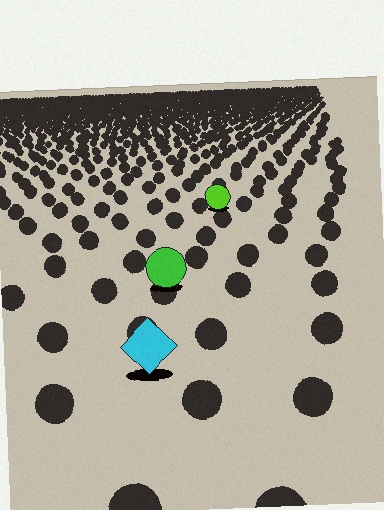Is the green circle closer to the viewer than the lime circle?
Yes. The green circle is closer — you can tell from the texture gradient: the ground texture is coarser near it.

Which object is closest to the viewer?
The cyan diamond is closest. The texture marks near it are larger and more spread out.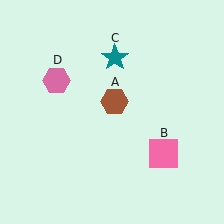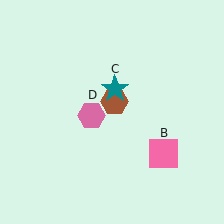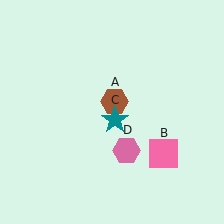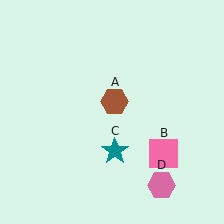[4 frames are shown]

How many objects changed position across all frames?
2 objects changed position: teal star (object C), pink hexagon (object D).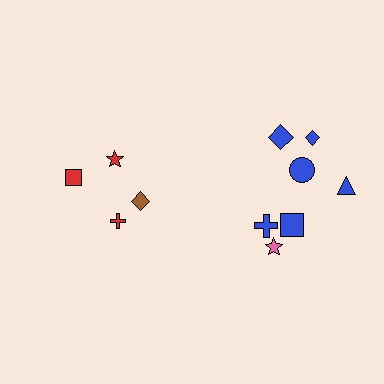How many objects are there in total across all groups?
There are 11 objects.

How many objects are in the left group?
There are 4 objects.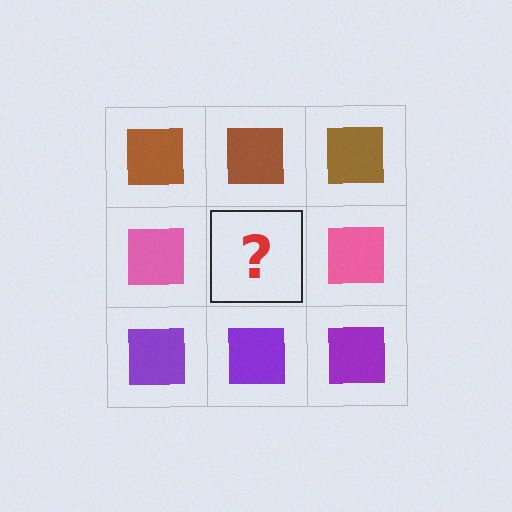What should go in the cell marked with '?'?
The missing cell should contain a pink square.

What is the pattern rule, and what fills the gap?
The rule is that each row has a consistent color. The gap should be filled with a pink square.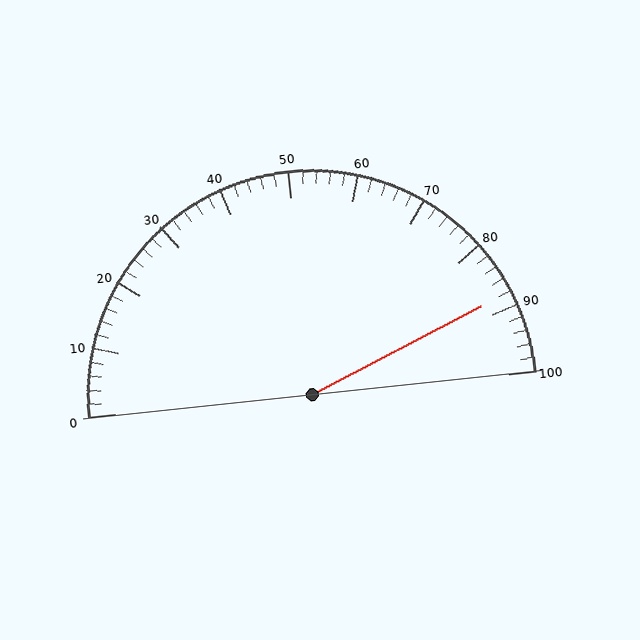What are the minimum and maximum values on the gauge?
The gauge ranges from 0 to 100.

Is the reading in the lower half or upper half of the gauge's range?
The reading is in the upper half of the range (0 to 100).